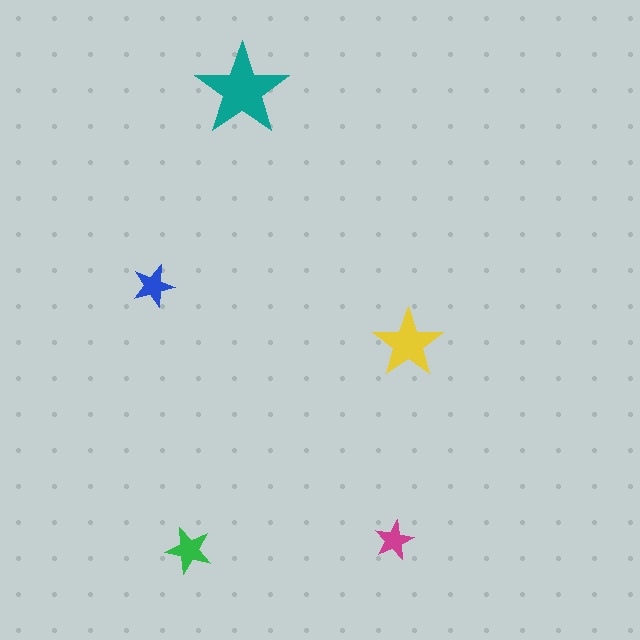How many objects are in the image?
There are 5 objects in the image.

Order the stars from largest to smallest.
the teal one, the yellow one, the green one, the blue one, the magenta one.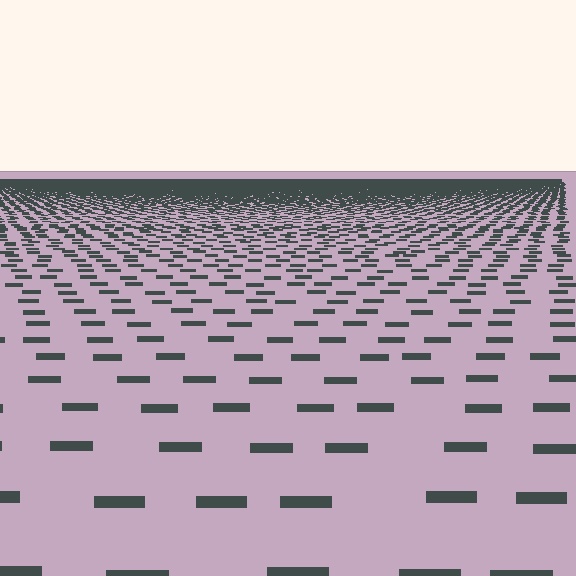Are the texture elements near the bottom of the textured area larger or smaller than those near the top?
Larger. Near the bottom, elements are closer to the viewer and appear at a bigger on-screen size.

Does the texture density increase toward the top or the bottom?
Density increases toward the top.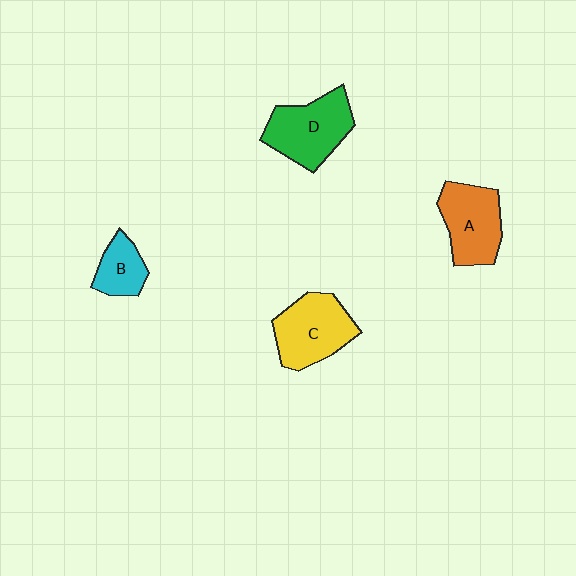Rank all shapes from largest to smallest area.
From largest to smallest: D (green), C (yellow), A (orange), B (cyan).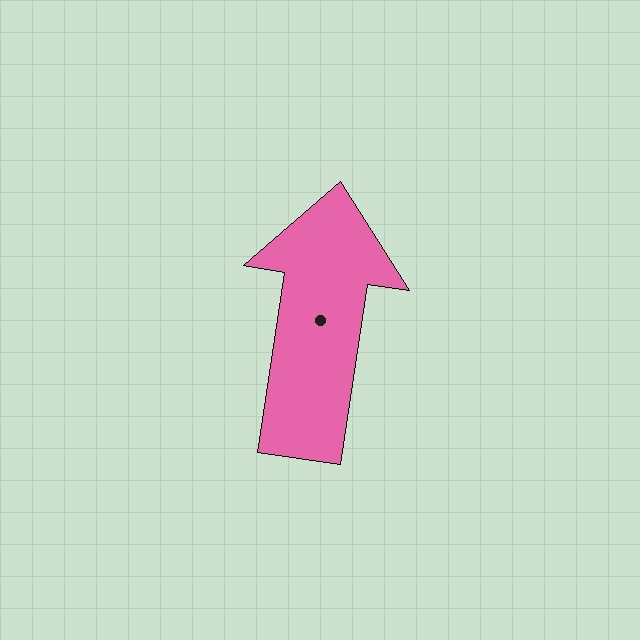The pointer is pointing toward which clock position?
Roughly 12 o'clock.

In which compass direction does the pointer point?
North.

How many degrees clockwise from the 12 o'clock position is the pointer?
Approximately 9 degrees.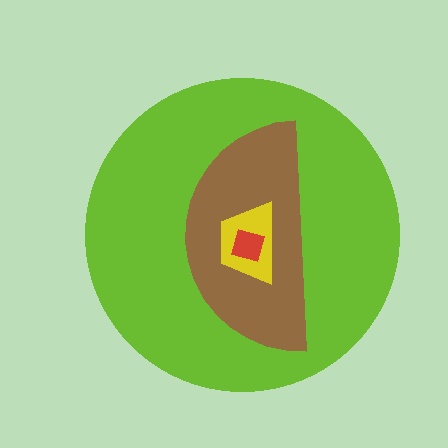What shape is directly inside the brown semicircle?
The yellow trapezoid.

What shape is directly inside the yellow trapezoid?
The red diamond.